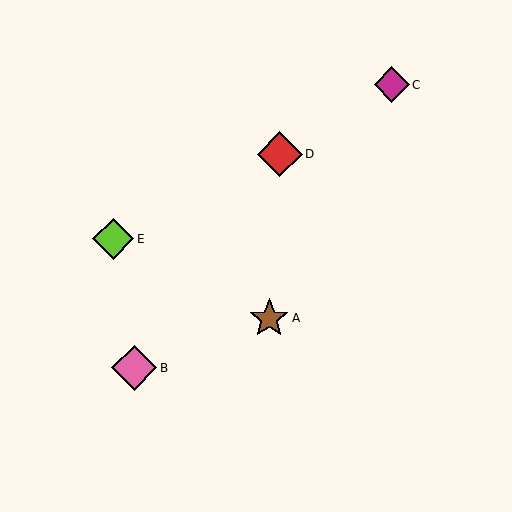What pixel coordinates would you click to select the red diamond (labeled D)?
Click at (280, 154) to select the red diamond D.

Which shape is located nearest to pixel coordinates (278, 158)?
The red diamond (labeled D) at (280, 154) is nearest to that location.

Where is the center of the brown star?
The center of the brown star is at (269, 318).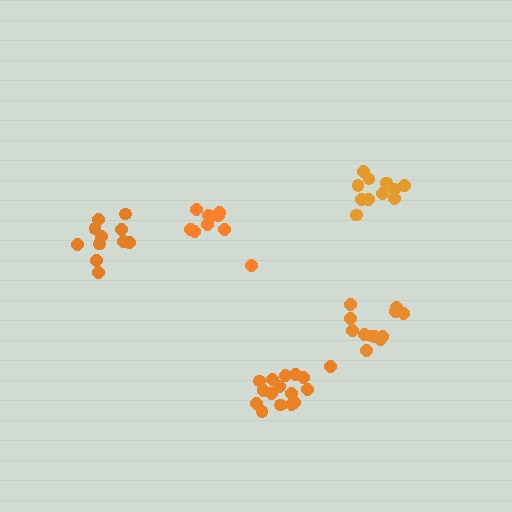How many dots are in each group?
Group 1: 12 dots, Group 2: 16 dots, Group 3: 11 dots, Group 4: 11 dots, Group 5: 10 dots (60 total).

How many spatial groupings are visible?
There are 5 spatial groupings.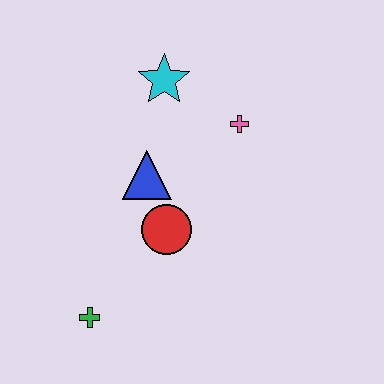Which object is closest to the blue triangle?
The red circle is closest to the blue triangle.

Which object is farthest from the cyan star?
The green cross is farthest from the cyan star.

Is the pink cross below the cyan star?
Yes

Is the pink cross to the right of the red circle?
Yes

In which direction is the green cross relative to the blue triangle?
The green cross is below the blue triangle.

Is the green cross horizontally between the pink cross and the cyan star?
No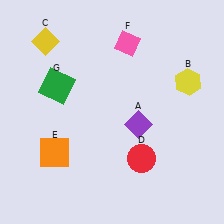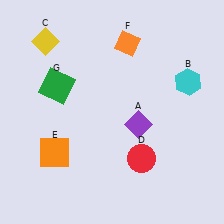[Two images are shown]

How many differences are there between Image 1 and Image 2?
There are 2 differences between the two images.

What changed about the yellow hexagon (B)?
In Image 1, B is yellow. In Image 2, it changed to cyan.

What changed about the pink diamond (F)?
In Image 1, F is pink. In Image 2, it changed to orange.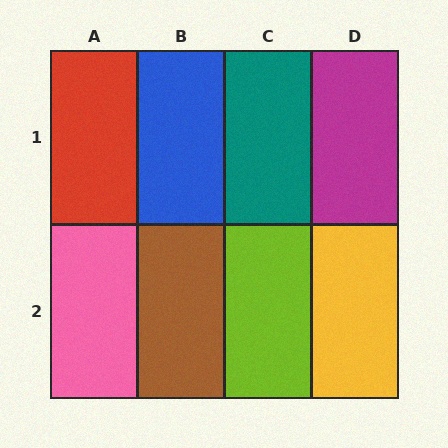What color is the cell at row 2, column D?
Yellow.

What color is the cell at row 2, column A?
Pink.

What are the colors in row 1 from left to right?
Red, blue, teal, magenta.